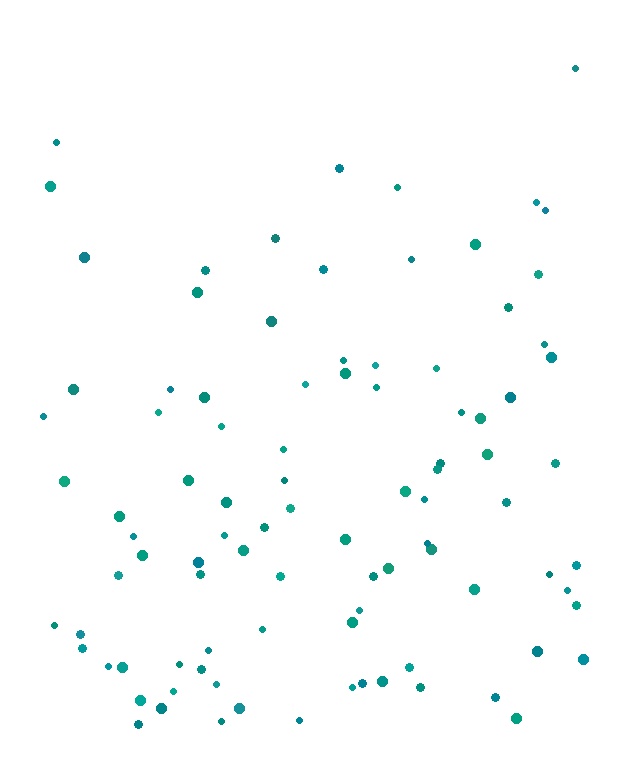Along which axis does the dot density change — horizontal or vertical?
Vertical.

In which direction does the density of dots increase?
From top to bottom, with the bottom side densest.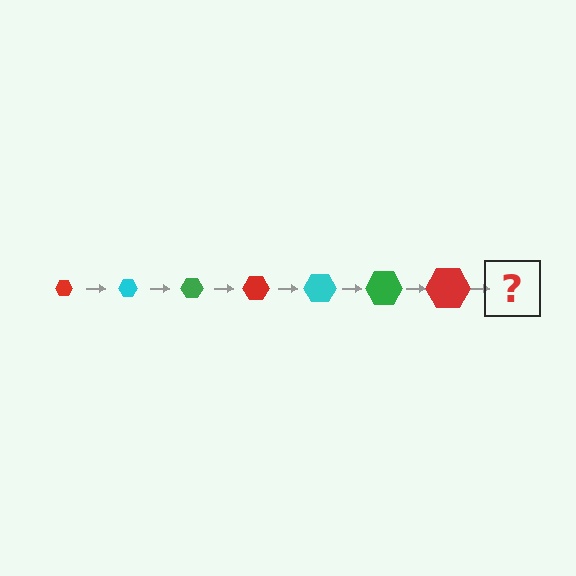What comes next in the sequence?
The next element should be a cyan hexagon, larger than the previous one.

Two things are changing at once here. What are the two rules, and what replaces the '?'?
The two rules are that the hexagon grows larger each step and the color cycles through red, cyan, and green. The '?' should be a cyan hexagon, larger than the previous one.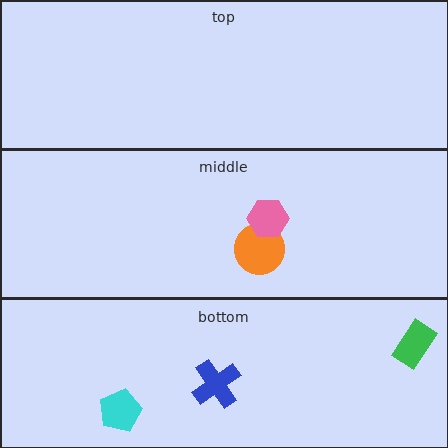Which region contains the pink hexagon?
The middle region.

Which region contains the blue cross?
The bottom region.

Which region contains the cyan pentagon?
The bottom region.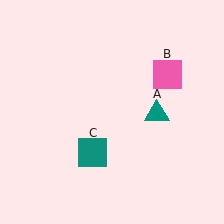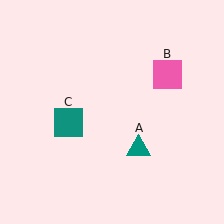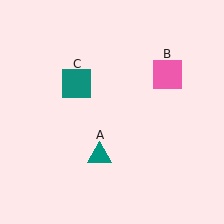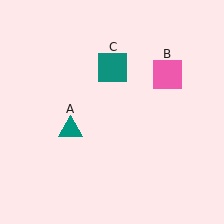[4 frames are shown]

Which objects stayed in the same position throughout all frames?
Pink square (object B) remained stationary.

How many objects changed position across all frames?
2 objects changed position: teal triangle (object A), teal square (object C).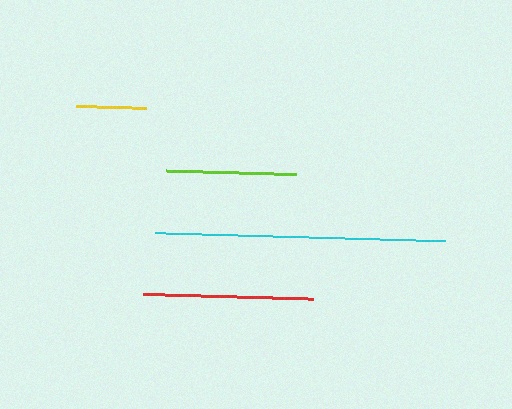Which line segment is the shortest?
The yellow line is the shortest at approximately 70 pixels.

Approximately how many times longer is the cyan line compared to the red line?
The cyan line is approximately 1.7 times the length of the red line.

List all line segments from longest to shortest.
From longest to shortest: cyan, red, lime, yellow.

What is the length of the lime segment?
The lime segment is approximately 130 pixels long.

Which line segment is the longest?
The cyan line is the longest at approximately 290 pixels.